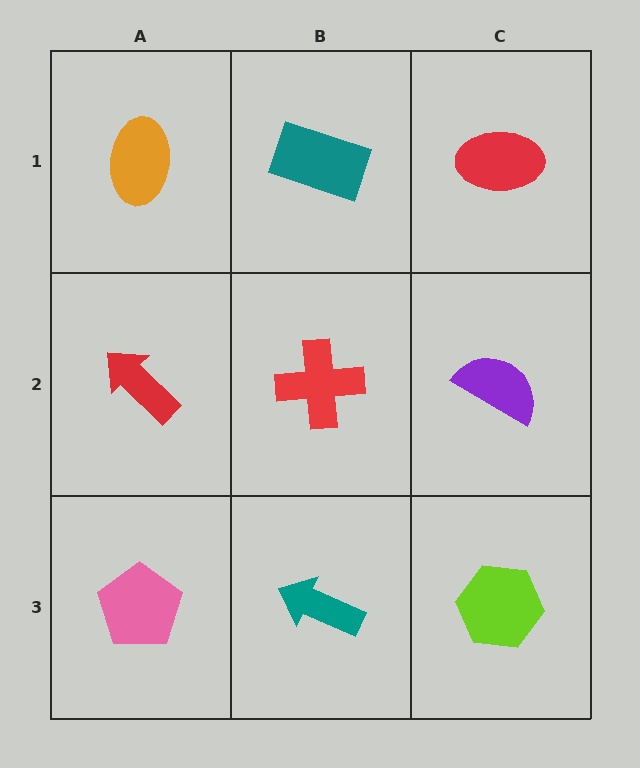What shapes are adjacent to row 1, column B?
A red cross (row 2, column B), an orange ellipse (row 1, column A), a red ellipse (row 1, column C).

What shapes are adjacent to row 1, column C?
A purple semicircle (row 2, column C), a teal rectangle (row 1, column B).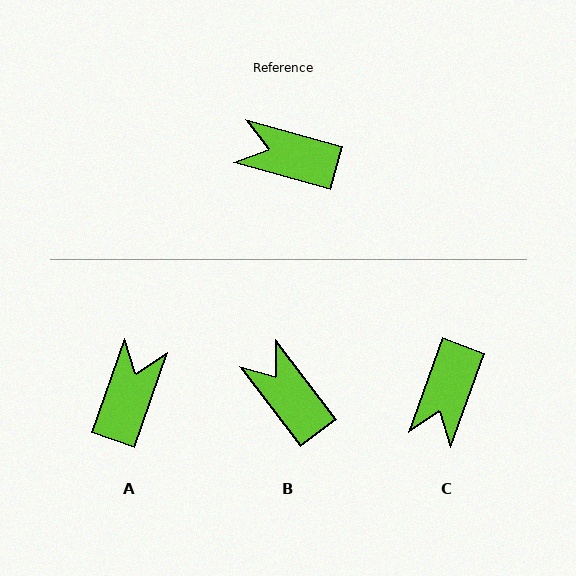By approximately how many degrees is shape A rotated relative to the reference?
Approximately 94 degrees clockwise.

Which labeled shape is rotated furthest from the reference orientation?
A, about 94 degrees away.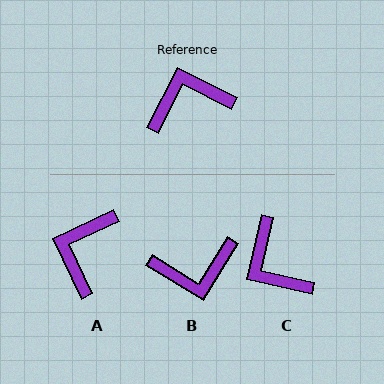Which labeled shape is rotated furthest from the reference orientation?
B, about 176 degrees away.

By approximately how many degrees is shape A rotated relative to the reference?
Approximately 52 degrees counter-clockwise.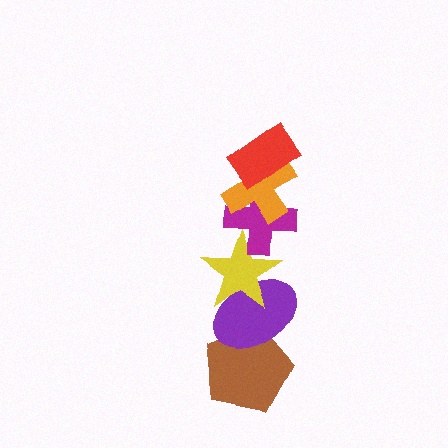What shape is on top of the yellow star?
The magenta cross is on top of the yellow star.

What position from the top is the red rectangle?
The red rectangle is 1st from the top.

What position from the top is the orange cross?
The orange cross is 2nd from the top.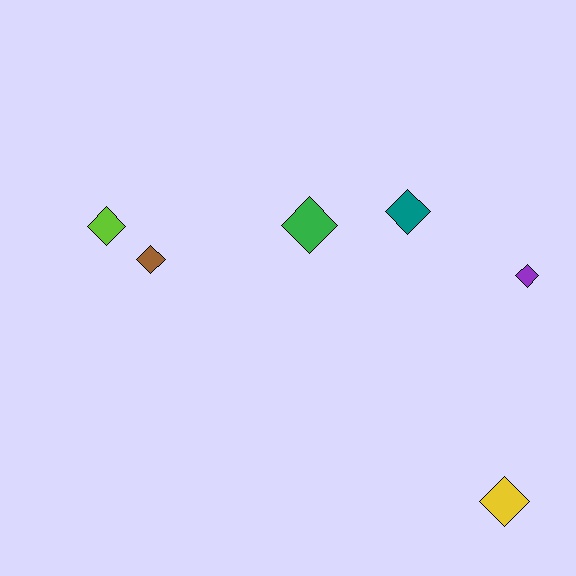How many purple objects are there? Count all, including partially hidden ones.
There is 1 purple object.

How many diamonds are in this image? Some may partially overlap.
There are 6 diamonds.